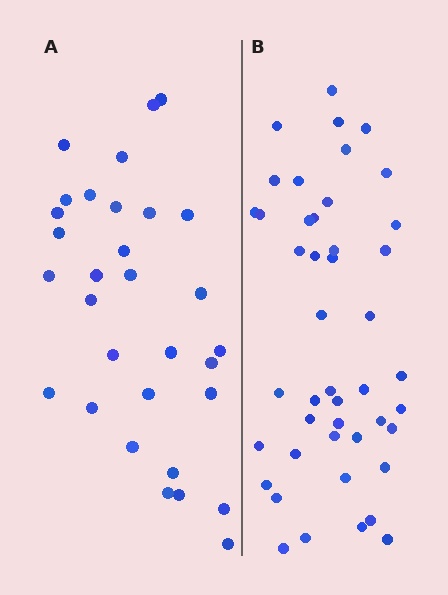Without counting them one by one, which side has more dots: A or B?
Region B (the right region) has more dots.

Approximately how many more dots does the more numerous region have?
Region B has approximately 15 more dots than region A.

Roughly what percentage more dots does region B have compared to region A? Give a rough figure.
About 45% more.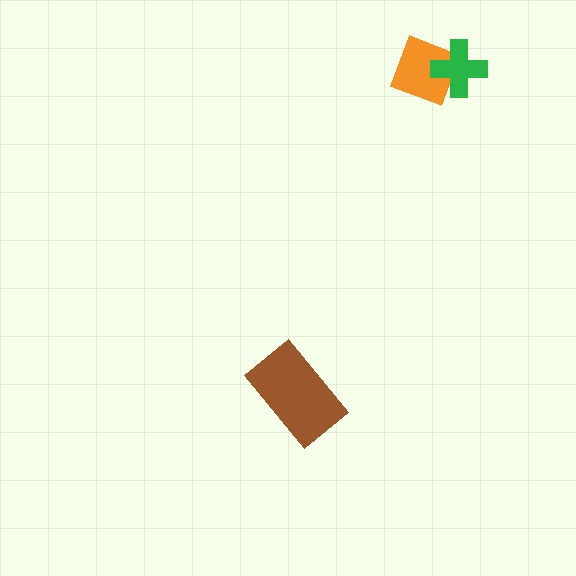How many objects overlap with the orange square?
1 object overlaps with the orange square.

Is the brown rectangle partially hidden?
No, no other shape covers it.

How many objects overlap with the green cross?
1 object overlaps with the green cross.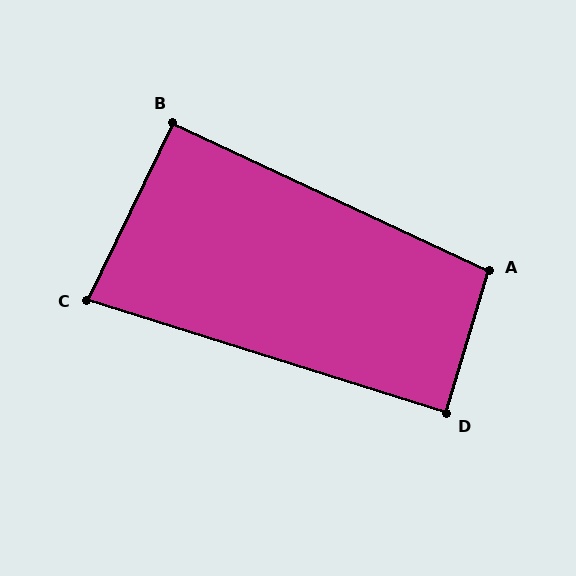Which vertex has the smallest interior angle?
C, at approximately 82 degrees.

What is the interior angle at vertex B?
Approximately 91 degrees (approximately right).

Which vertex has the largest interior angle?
A, at approximately 98 degrees.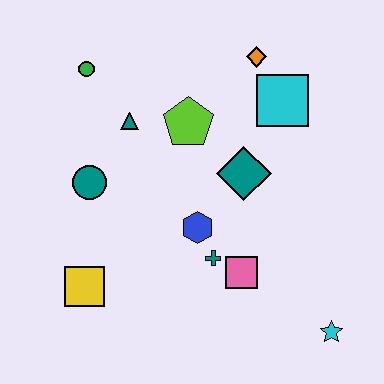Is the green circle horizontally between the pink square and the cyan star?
No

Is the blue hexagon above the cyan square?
No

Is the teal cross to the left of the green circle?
No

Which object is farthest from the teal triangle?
The cyan star is farthest from the teal triangle.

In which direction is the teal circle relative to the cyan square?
The teal circle is to the left of the cyan square.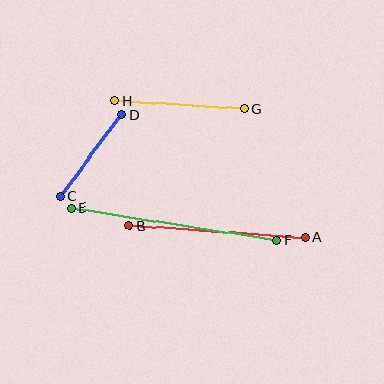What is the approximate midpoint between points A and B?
The midpoint is at approximately (217, 232) pixels.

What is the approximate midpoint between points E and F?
The midpoint is at approximately (174, 224) pixels.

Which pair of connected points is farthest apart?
Points E and F are farthest apart.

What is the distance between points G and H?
The distance is approximately 130 pixels.